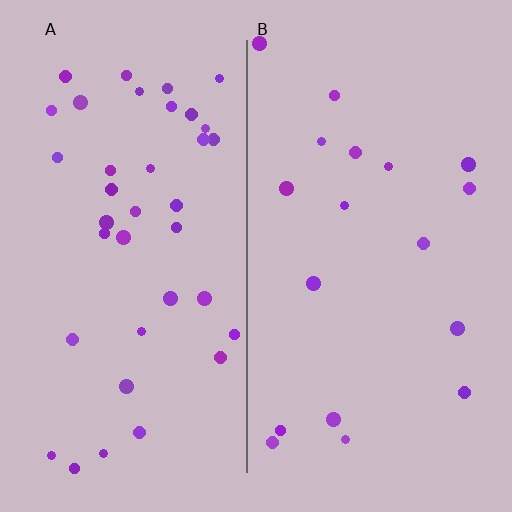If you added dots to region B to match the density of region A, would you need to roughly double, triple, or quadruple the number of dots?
Approximately double.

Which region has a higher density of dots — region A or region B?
A (the left).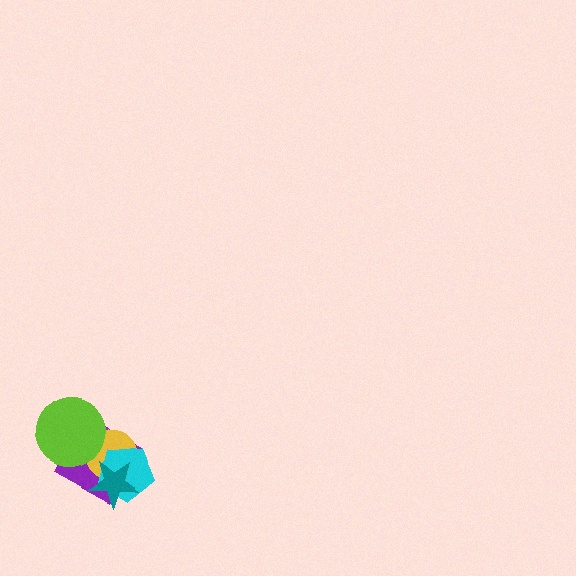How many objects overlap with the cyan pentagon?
3 objects overlap with the cyan pentagon.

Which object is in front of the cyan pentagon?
The teal star is in front of the cyan pentagon.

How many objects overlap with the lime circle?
2 objects overlap with the lime circle.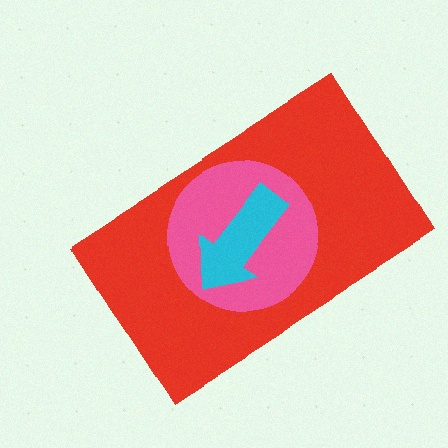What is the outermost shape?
The red rectangle.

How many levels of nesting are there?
3.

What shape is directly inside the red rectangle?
The pink circle.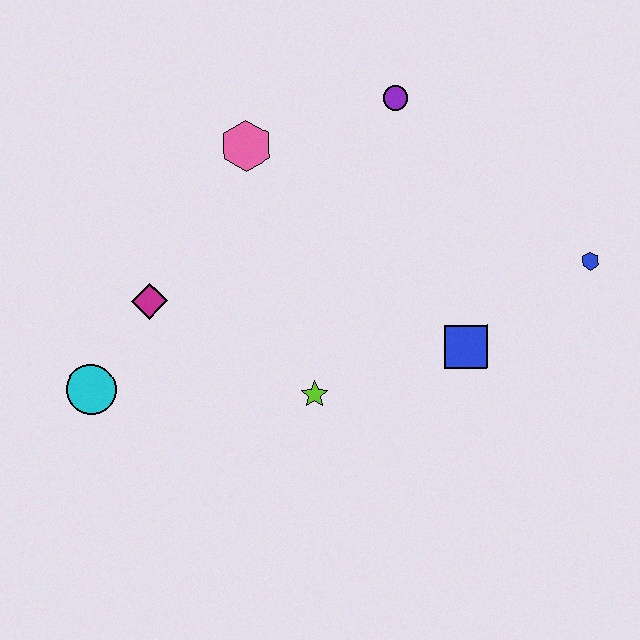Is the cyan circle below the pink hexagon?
Yes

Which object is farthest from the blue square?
The cyan circle is farthest from the blue square.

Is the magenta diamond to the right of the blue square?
No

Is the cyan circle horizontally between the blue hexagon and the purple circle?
No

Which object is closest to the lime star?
The blue square is closest to the lime star.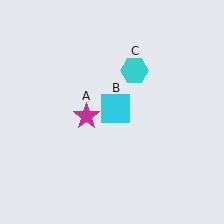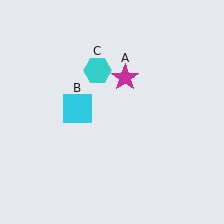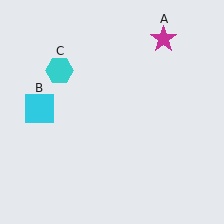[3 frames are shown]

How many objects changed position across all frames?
3 objects changed position: magenta star (object A), cyan square (object B), cyan hexagon (object C).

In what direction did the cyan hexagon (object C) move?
The cyan hexagon (object C) moved left.